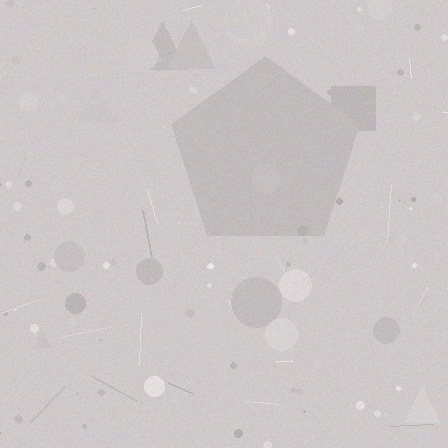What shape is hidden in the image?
A pentagon is hidden in the image.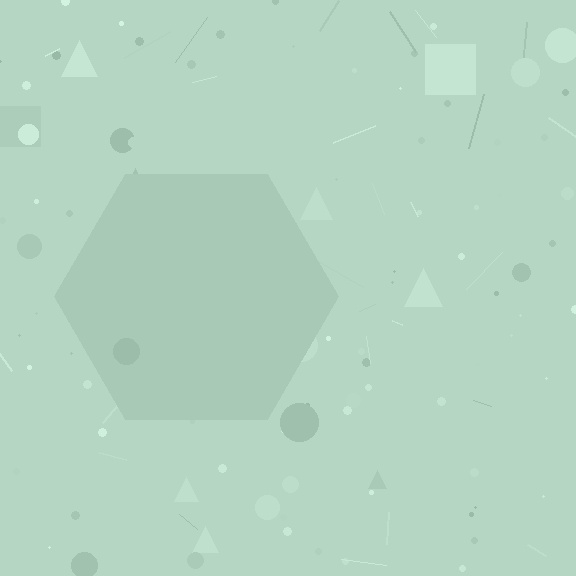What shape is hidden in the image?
A hexagon is hidden in the image.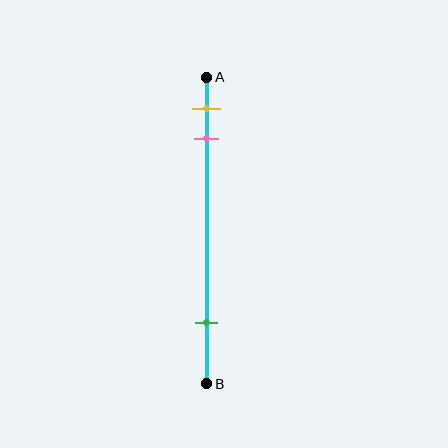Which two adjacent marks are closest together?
The yellow and pink marks are the closest adjacent pair.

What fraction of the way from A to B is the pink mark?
The pink mark is approximately 20% (0.2) of the way from A to B.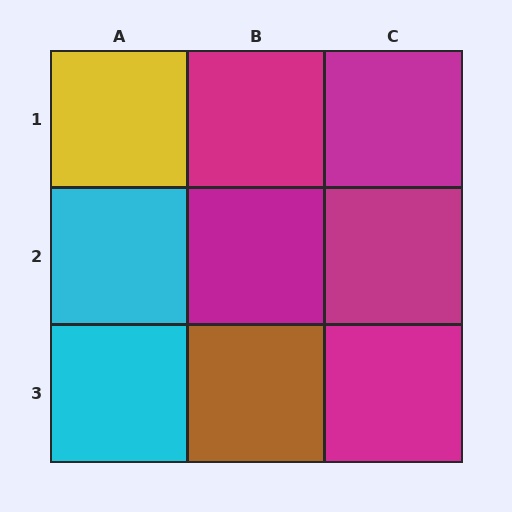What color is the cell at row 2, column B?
Magenta.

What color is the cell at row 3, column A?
Cyan.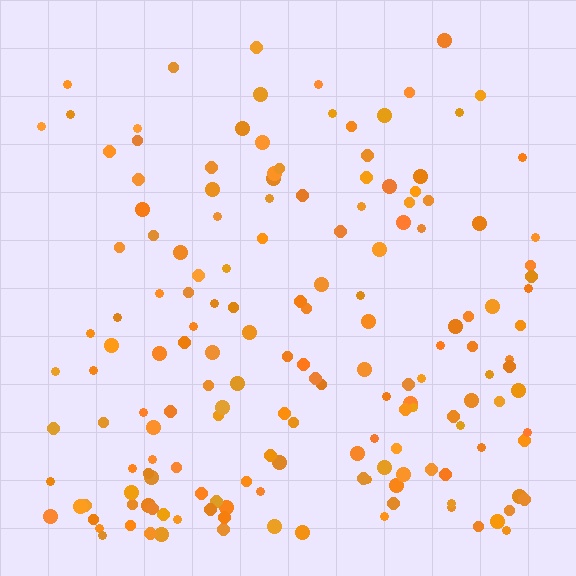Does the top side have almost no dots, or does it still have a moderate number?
Still a moderate number, just noticeably fewer than the bottom.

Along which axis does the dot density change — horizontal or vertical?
Vertical.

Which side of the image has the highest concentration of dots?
The bottom.